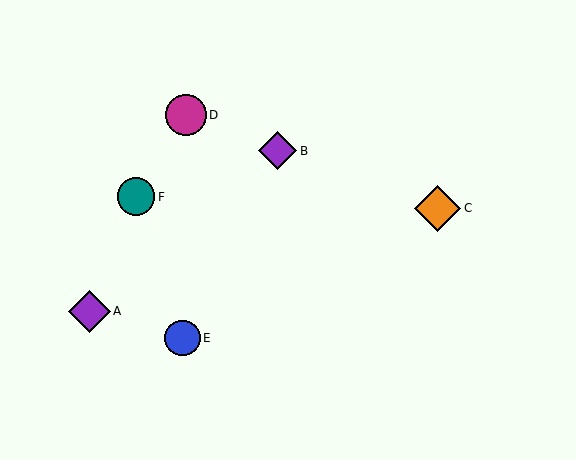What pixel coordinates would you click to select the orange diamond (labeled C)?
Click at (438, 208) to select the orange diamond C.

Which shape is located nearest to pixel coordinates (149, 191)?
The teal circle (labeled F) at (136, 197) is nearest to that location.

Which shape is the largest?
The orange diamond (labeled C) is the largest.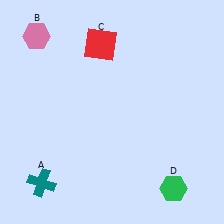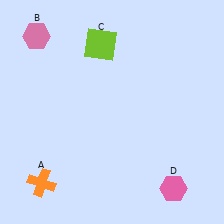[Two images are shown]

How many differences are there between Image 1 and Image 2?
There are 3 differences between the two images.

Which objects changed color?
A changed from teal to orange. C changed from red to lime. D changed from green to pink.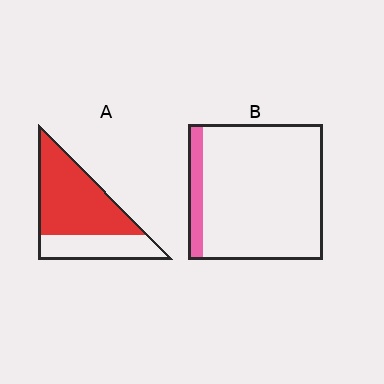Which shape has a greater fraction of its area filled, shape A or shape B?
Shape A.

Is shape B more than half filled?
No.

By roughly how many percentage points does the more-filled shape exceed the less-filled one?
By roughly 55 percentage points (A over B).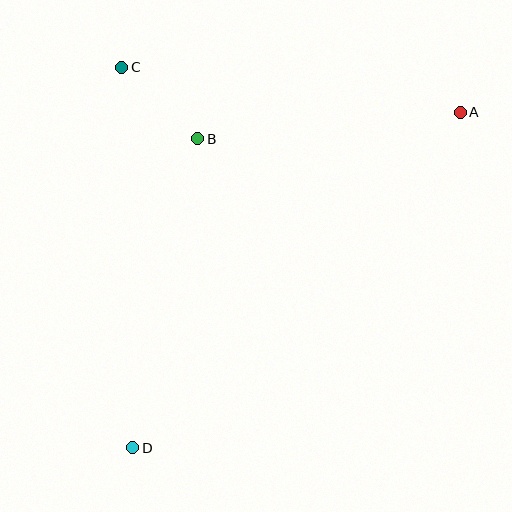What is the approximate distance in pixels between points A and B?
The distance between A and B is approximately 264 pixels.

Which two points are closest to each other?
Points B and C are closest to each other.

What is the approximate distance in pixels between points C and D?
The distance between C and D is approximately 380 pixels.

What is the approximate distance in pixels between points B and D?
The distance between B and D is approximately 316 pixels.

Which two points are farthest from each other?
Points A and D are farthest from each other.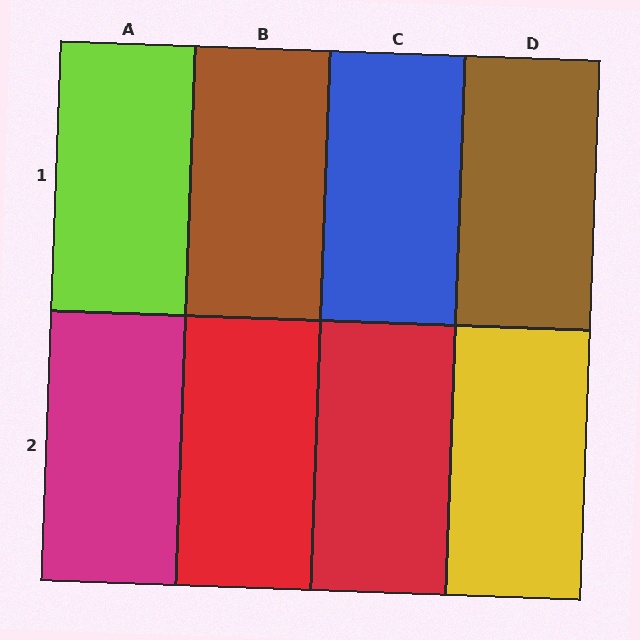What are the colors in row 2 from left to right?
Magenta, red, red, yellow.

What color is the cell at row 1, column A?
Lime.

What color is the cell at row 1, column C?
Blue.